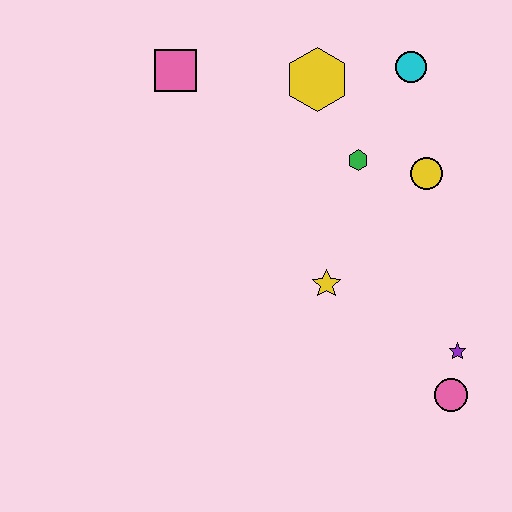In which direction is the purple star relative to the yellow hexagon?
The purple star is below the yellow hexagon.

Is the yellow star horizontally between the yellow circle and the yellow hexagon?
Yes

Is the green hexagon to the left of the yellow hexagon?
No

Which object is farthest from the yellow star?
The pink square is farthest from the yellow star.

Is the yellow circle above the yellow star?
Yes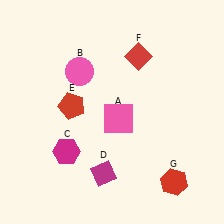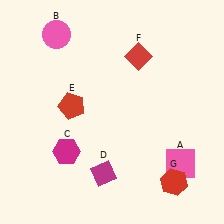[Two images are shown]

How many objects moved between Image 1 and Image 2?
2 objects moved between the two images.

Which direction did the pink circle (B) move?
The pink circle (B) moved up.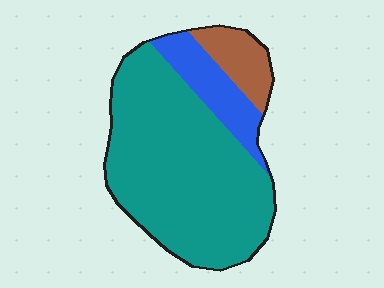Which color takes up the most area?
Teal, at roughly 75%.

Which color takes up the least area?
Brown, at roughly 10%.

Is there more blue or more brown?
Blue.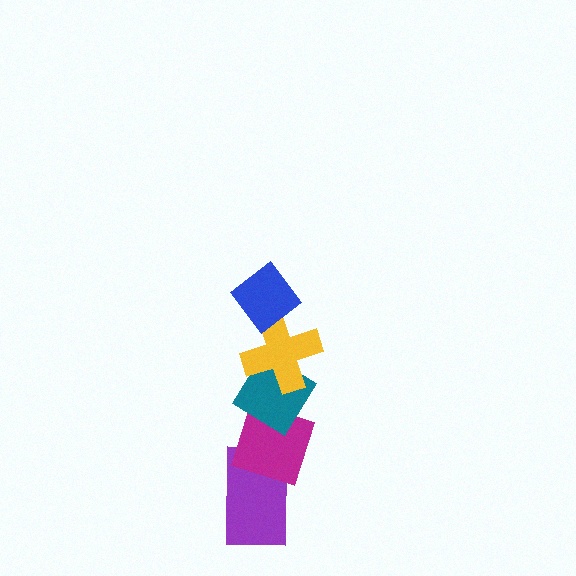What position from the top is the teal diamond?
The teal diamond is 3rd from the top.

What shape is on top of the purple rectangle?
The magenta diamond is on top of the purple rectangle.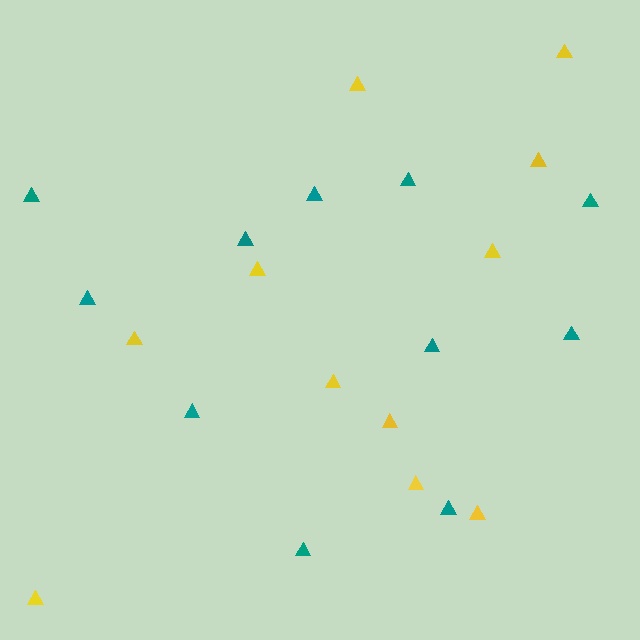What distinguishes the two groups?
There are 2 groups: one group of teal triangles (11) and one group of yellow triangles (11).